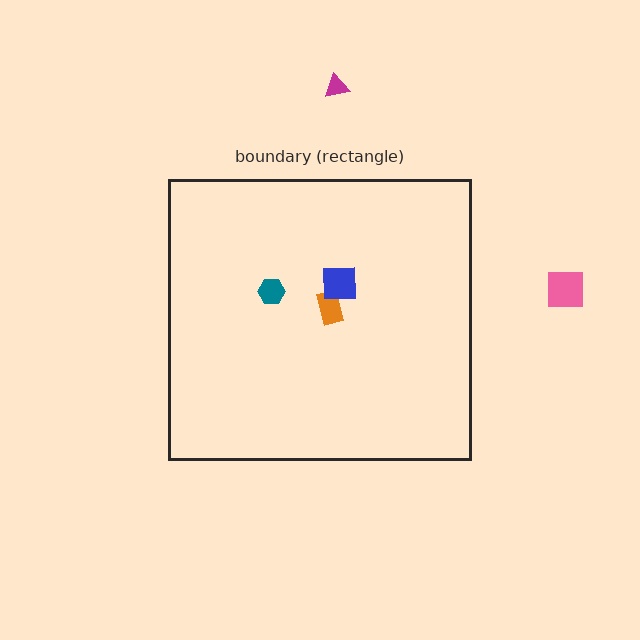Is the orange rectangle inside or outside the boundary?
Inside.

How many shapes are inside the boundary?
3 inside, 2 outside.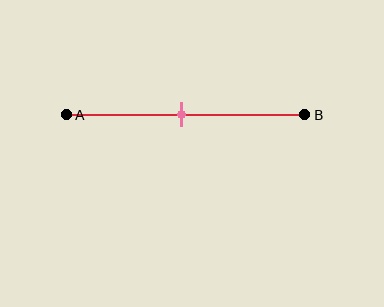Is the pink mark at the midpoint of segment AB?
Yes, the mark is approximately at the midpoint.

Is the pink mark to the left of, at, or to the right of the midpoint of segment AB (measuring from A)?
The pink mark is approximately at the midpoint of segment AB.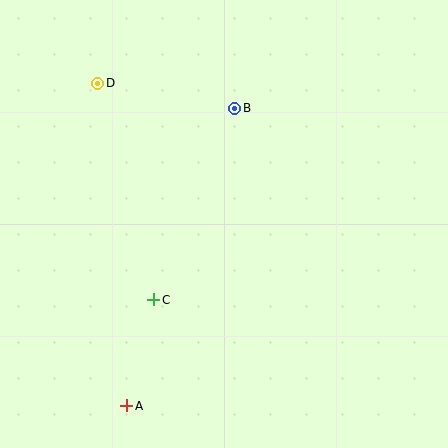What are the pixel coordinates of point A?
Point A is at (127, 406).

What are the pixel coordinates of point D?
Point D is at (98, 83).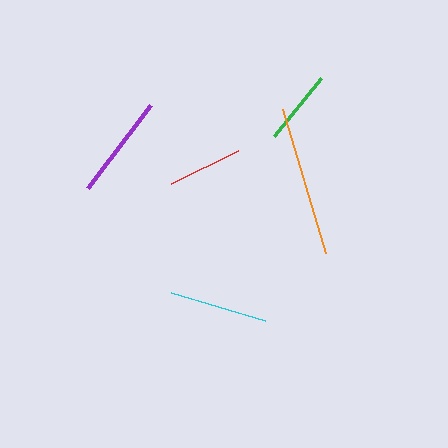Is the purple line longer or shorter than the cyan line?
The purple line is longer than the cyan line.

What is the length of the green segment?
The green segment is approximately 75 pixels long.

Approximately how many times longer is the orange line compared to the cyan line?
The orange line is approximately 1.5 times the length of the cyan line.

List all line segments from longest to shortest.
From longest to shortest: orange, purple, cyan, green, red.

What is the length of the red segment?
The red segment is approximately 75 pixels long.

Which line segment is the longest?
The orange line is the longest at approximately 150 pixels.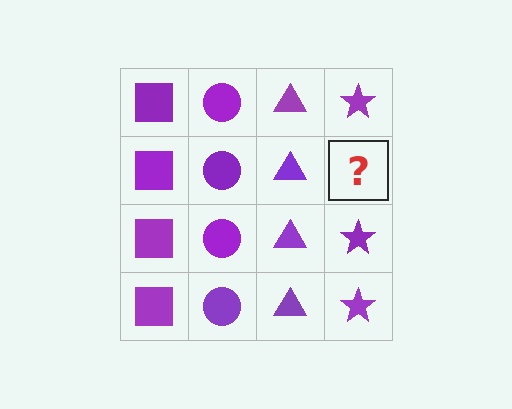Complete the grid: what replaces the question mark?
The question mark should be replaced with a purple star.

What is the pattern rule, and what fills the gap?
The rule is that each column has a consistent shape. The gap should be filled with a purple star.